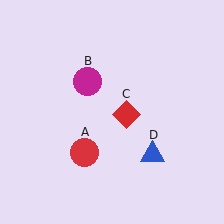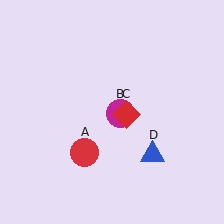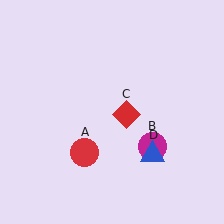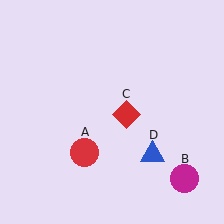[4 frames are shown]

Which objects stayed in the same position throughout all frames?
Red circle (object A) and red diamond (object C) and blue triangle (object D) remained stationary.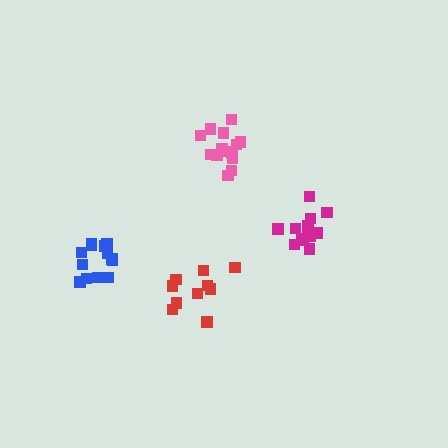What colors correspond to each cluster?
The clusters are colored: magenta, pink, blue, red.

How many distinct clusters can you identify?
There are 4 distinct clusters.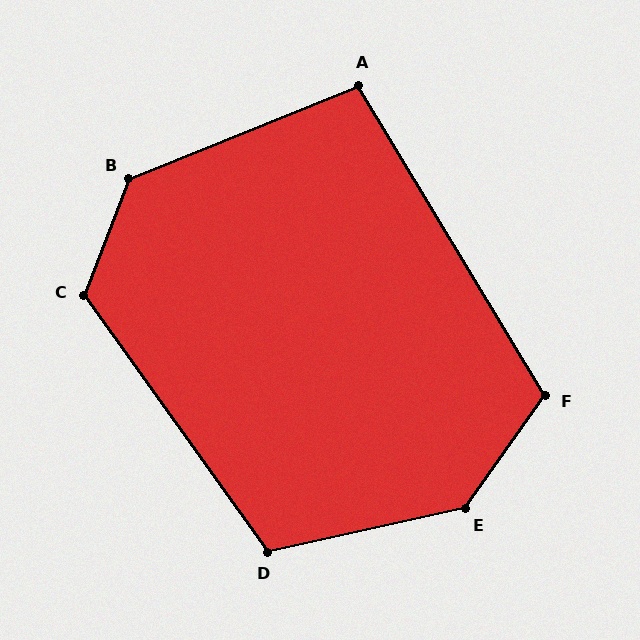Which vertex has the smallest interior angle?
A, at approximately 99 degrees.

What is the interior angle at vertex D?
Approximately 113 degrees (obtuse).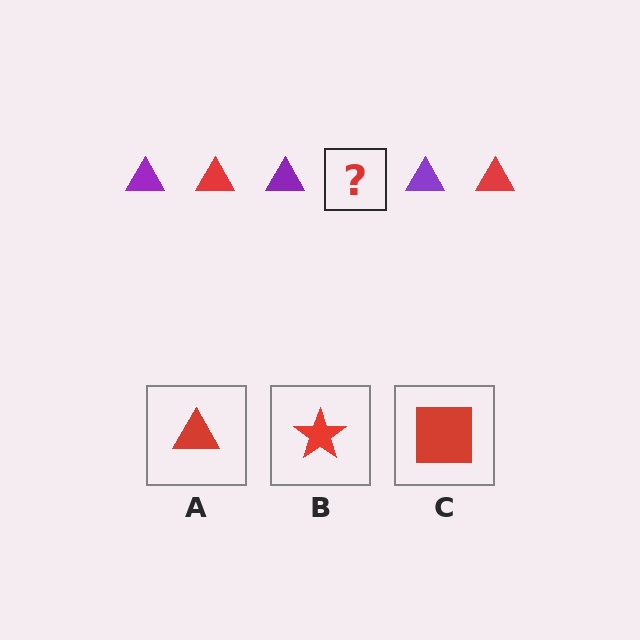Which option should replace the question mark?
Option A.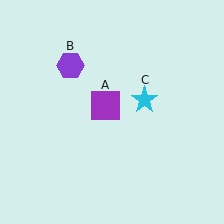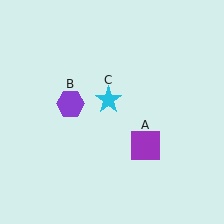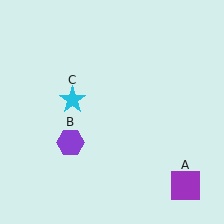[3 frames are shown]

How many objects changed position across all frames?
3 objects changed position: purple square (object A), purple hexagon (object B), cyan star (object C).